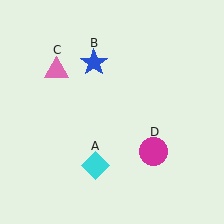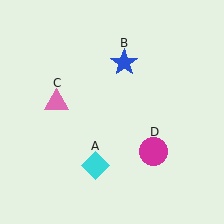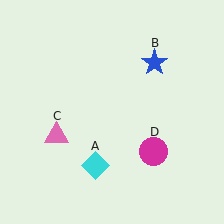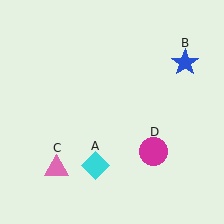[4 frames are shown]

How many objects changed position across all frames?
2 objects changed position: blue star (object B), pink triangle (object C).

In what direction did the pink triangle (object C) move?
The pink triangle (object C) moved down.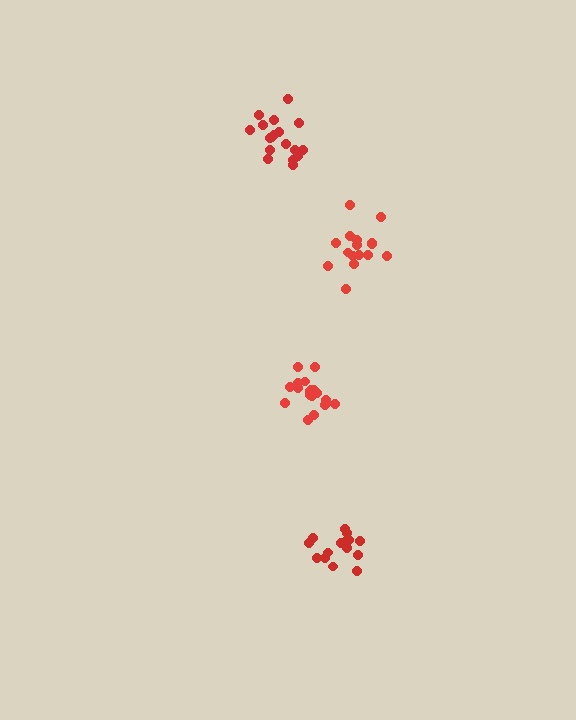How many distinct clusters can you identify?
There are 4 distinct clusters.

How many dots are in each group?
Group 1: 15 dots, Group 2: 16 dots, Group 3: 18 dots, Group 4: 18 dots (67 total).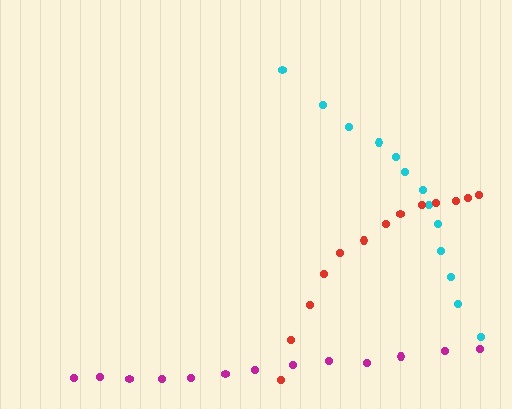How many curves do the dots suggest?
There are 3 distinct paths.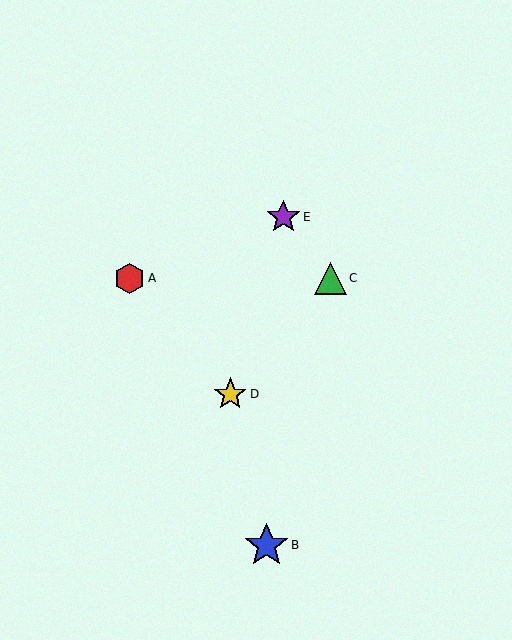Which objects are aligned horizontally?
Objects A, C are aligned horizontally.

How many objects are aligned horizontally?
2 objects (A, C) are aligned horizontally.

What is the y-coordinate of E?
Object E is at y≈217.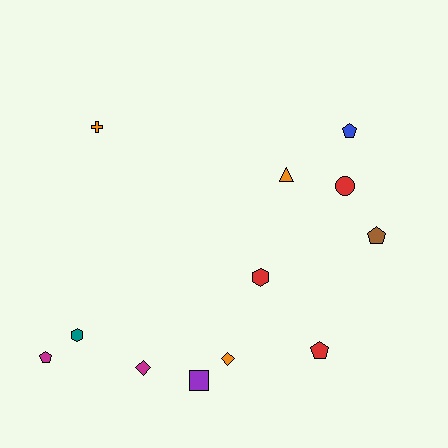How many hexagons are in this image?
There are 2 hexagons.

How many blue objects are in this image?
There is 1 blue object.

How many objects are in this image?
There are 12 objects.